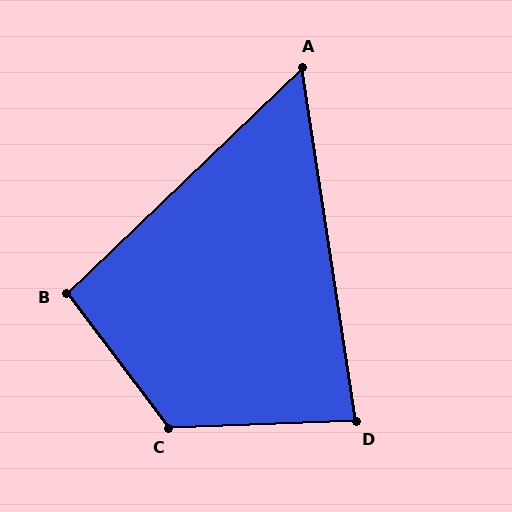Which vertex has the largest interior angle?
C, at approximately 125 degrees.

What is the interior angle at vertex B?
Approximately 96 degrees (obtuse).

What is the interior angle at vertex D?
Approximately 84 degrees (acute).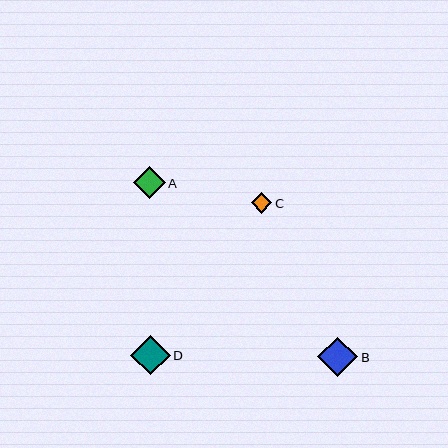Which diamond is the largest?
Diamond B is the largest with a size of approximately 40 pixels.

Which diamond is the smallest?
Diamond C is the smallest with a size of approximately 21 pixels.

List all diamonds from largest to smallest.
From largest to smallest: B, D, A, C.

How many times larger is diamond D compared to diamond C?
Diamond D is approximately 1.9 times the size of diamond C.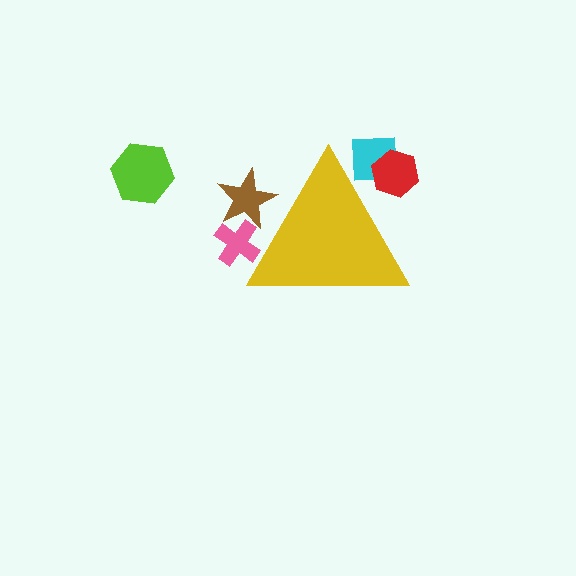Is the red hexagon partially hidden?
Yes, the red hexagon is partially hidden behind the yellow triangle.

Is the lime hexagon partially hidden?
No, the lime hexagon is fully visible.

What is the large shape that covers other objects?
A yellow triangle.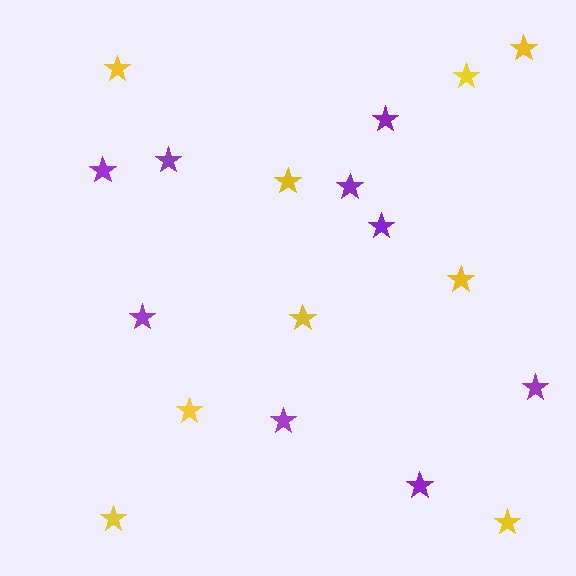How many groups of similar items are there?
There are 2 groups: one group of purple stars (9) and one group of yellow stars (9).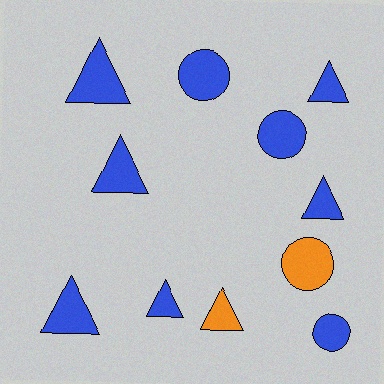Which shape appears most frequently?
Triangle, with 7 objects.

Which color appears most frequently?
Blue, with 9 objects.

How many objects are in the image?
There are 11 objects.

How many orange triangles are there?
There is 1 orange triangle.